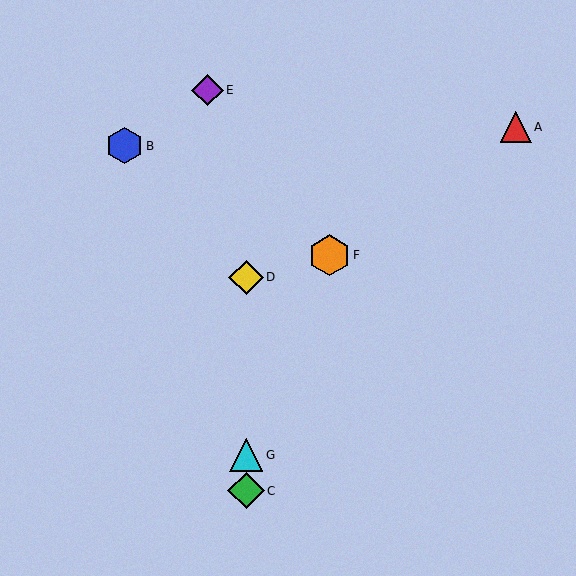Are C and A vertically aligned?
No, C is at x≈246 and A is at x≈516.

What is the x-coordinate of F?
Object F is at x≈329.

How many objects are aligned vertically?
3 objects (C, D, G) are aligned vertically.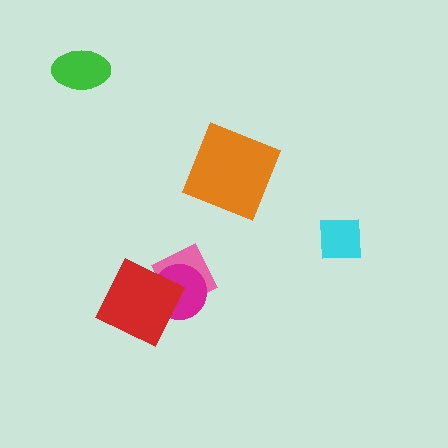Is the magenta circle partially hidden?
Yes, it is partially covered by another shape.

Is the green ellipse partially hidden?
No, no other shape covers it.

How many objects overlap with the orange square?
0 objects overlap with the orange square.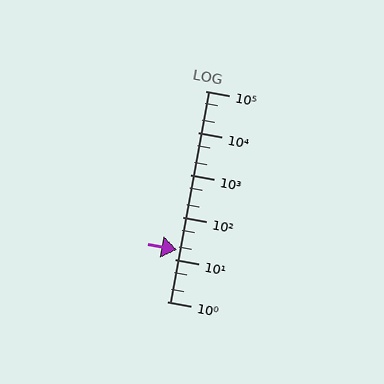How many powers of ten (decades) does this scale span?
The scale spans 5 decades, from 1 to 100000.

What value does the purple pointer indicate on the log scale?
The pointer indicates approximately 17.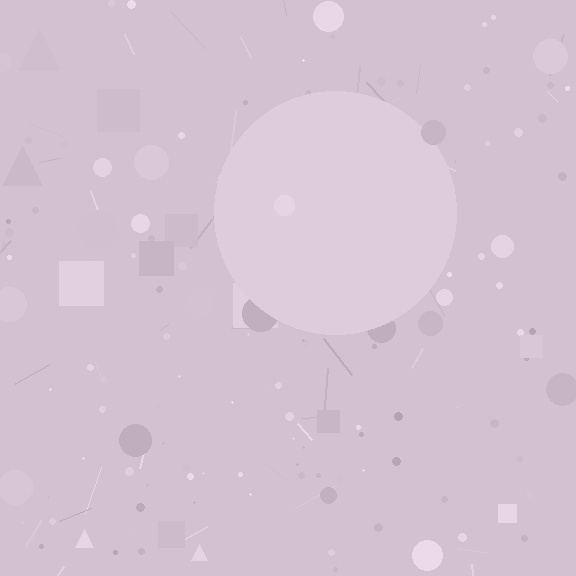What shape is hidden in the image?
A circle is hidden in the image.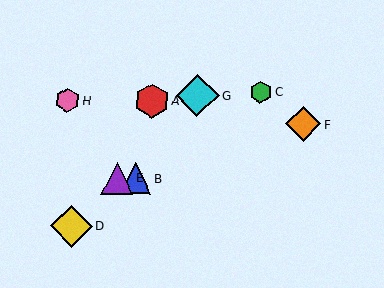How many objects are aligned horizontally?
2 objects (B, E) are aligned horizontally.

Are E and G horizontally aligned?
No, E is at y≈179 and G is at y≈96.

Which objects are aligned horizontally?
Objects B, E are aligned horizontally.